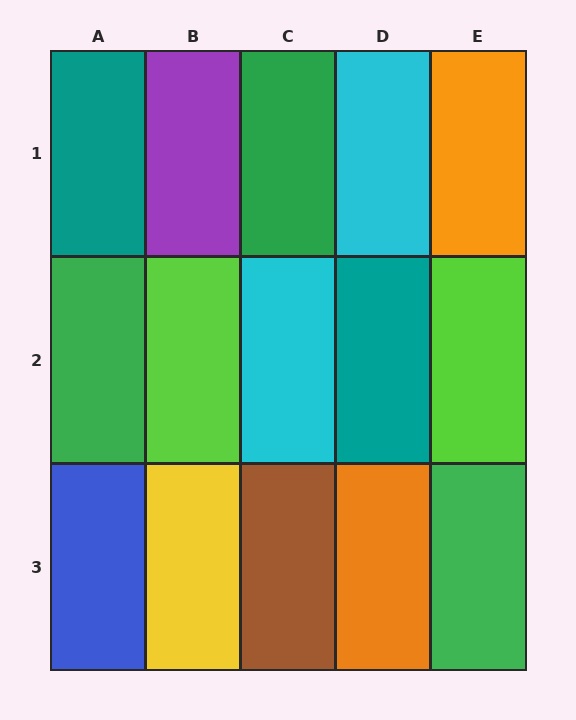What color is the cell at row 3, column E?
Green.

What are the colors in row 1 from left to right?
Teal, purple, green, cyan, orange.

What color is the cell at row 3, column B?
Yellow.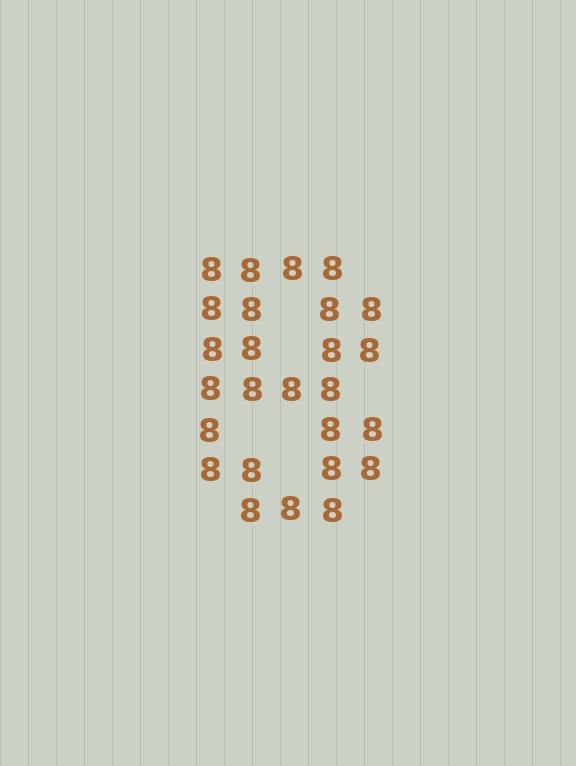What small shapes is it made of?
It is made of small digit 8's.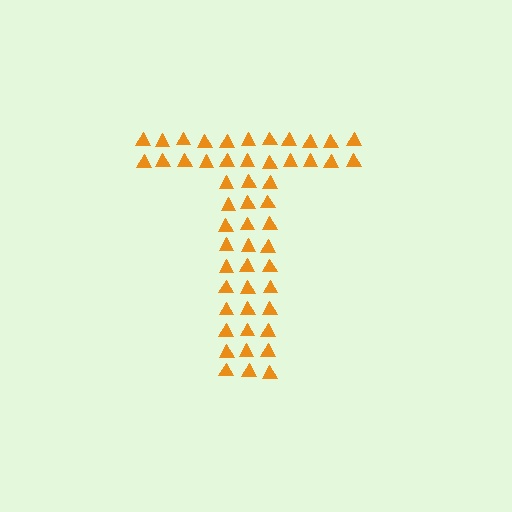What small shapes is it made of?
It is made of small triangles.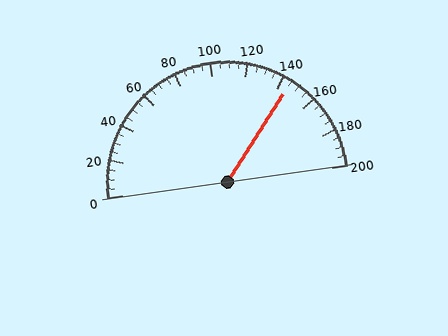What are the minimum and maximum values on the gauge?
The gauge ranges from 0 to 200.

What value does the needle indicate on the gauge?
The needle indicates approximately 145.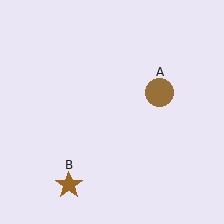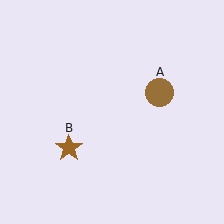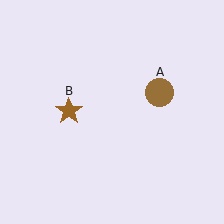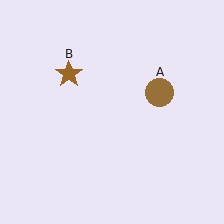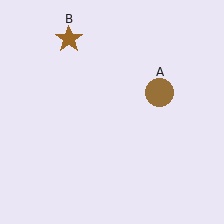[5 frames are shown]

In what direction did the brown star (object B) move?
The brown star (object B) moved up.